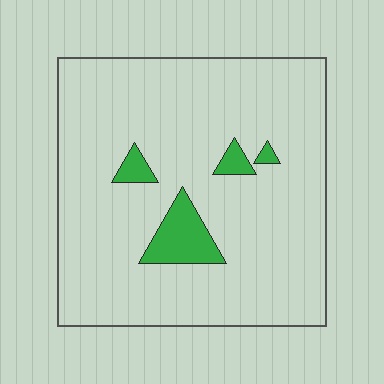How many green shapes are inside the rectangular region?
4.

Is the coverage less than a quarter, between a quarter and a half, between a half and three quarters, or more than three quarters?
Less than a quarter.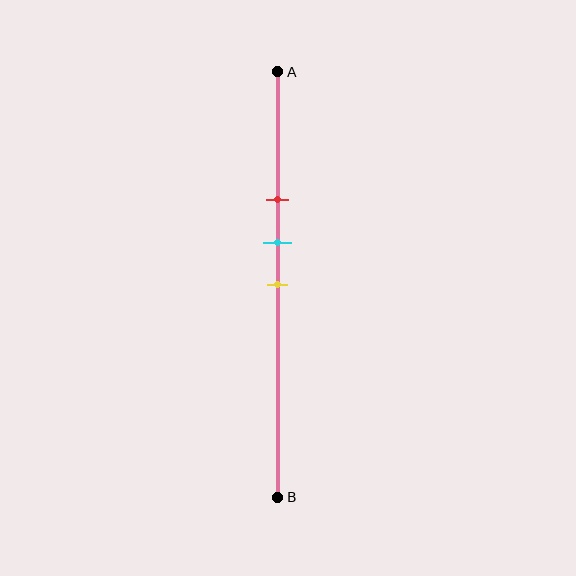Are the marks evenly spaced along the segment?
Yes, the marks are approximately evenly spaced.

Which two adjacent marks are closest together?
The cyan and yellow marks are the closest adjacent pair.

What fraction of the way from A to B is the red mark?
The red mark is approximately 30% (0.3) of the way from A to B.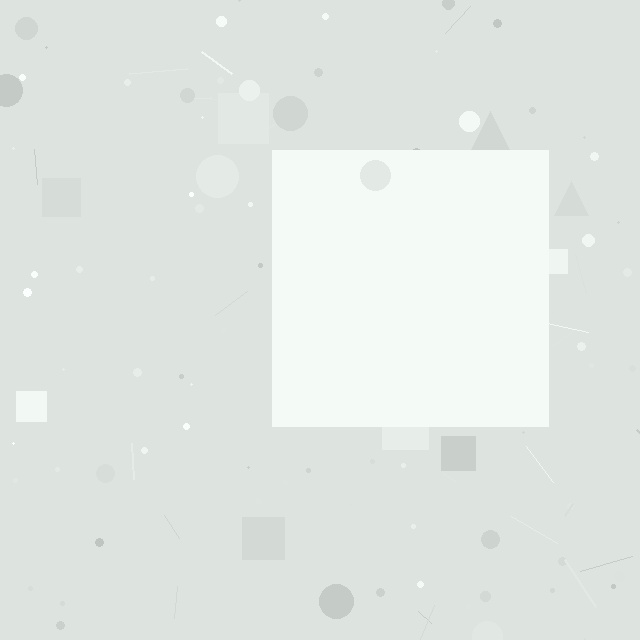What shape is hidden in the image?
A square is hidden in the image.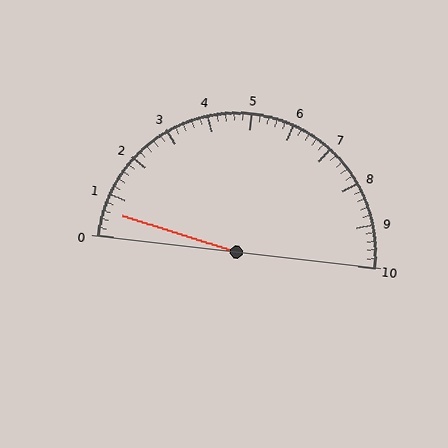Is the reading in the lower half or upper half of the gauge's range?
The reading is in the lower half of the range (0 to 10).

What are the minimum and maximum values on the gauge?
The gauge ranges from 0 to 10.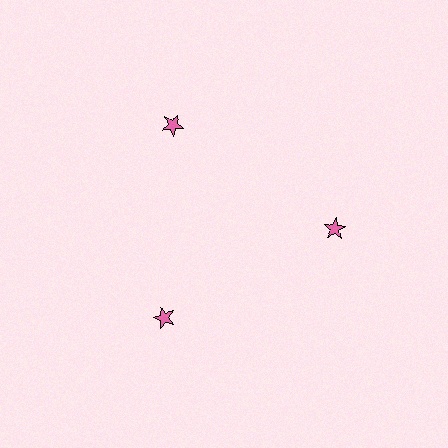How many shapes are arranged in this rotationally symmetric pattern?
There are 3 shapes, arranged in 3 groups of 1.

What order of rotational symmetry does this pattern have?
This pattern has 3-fold rotational symmetry.